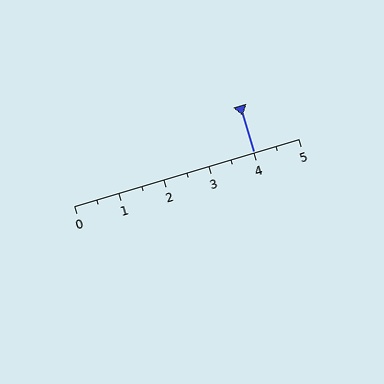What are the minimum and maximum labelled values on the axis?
The axis runs from 0 to 5.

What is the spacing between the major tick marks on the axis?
The major ticks are spaced 1 apart.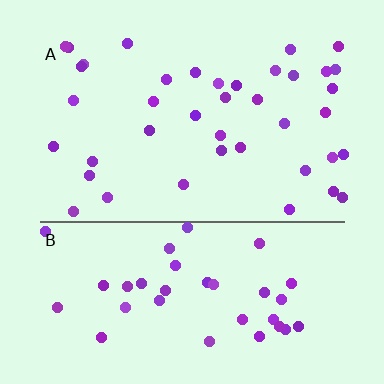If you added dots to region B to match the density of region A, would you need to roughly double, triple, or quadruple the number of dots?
Approximately double.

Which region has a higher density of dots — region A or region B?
A (the top).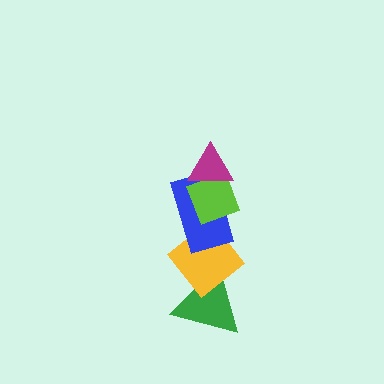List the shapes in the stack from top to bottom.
From top to bottom: the magenta triangle, the lime diamond, the blue rectangle, the yellow diamond, the green triangle.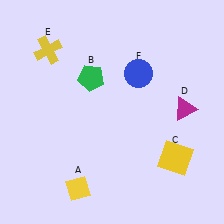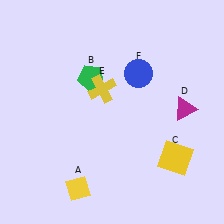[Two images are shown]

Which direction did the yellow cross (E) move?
The yellow cross (E) moved right.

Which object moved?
The yellow cross (E) moved right.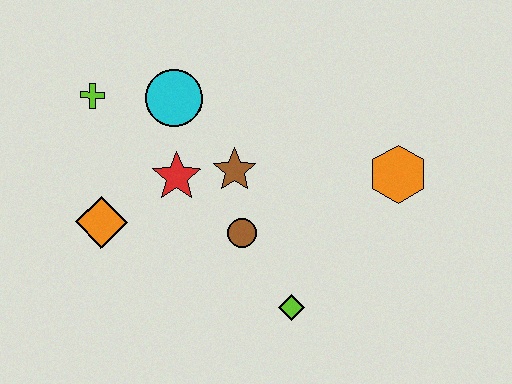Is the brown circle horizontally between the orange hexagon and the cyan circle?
Yes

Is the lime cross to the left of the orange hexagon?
Yes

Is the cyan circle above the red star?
Yes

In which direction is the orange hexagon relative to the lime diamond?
The orange hexagon is above the lime diamond.